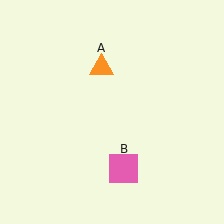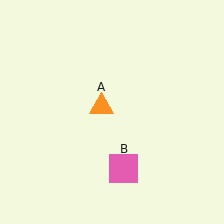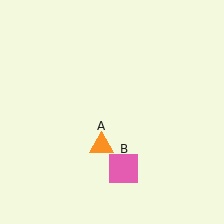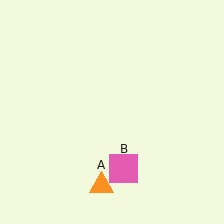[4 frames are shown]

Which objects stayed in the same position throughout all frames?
Pink square (object B) remained stationary.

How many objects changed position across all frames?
1 object changed position: orange triangle (object A).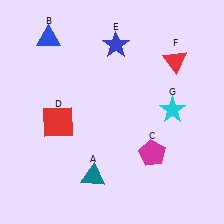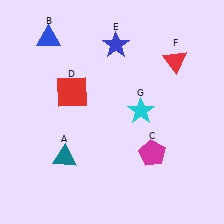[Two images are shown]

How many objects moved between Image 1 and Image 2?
3 objects moved between the two images.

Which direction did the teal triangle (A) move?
The teal triangle (A) moved left.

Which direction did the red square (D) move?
The red square (D) moved up.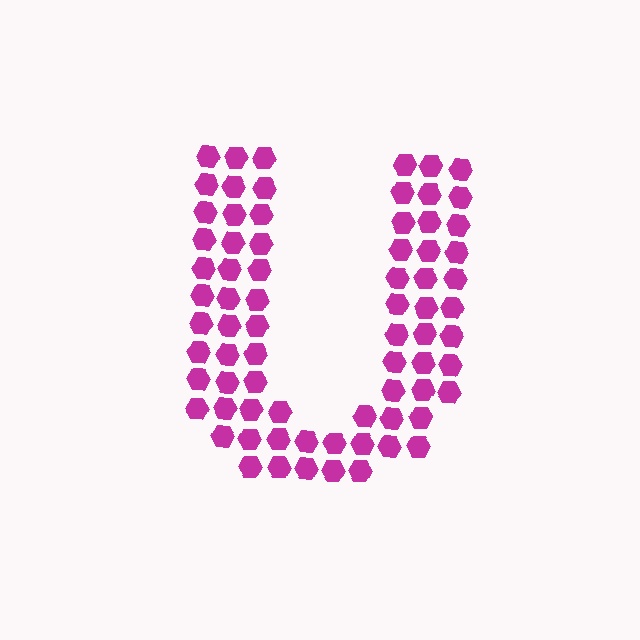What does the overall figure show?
The overall figure shows the letter U.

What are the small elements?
The small elements are hexagons.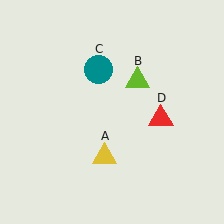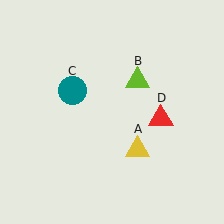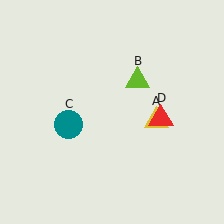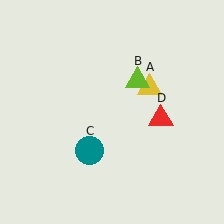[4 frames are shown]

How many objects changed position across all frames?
2 objects changed position: yellow triangle (object A), teal circle (object C).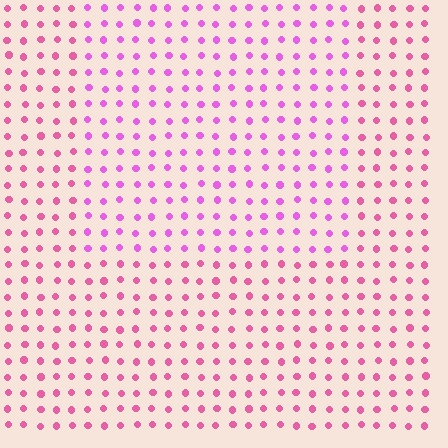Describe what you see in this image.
The image is filled with small pink elements in a uniform arrangement. A rectangle-shaped region is visible where the elements are tinted to a slightly different hue, forming a subtle color boundary.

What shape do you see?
I see a rectangle.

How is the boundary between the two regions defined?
The boundary is defined purely by a slight shift in hue (about 30 degrees). Spacing, size, and orientation are identical on both sides.